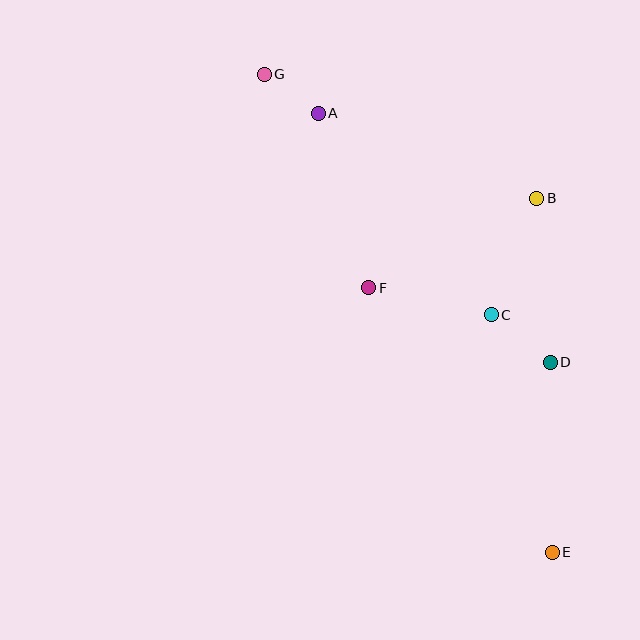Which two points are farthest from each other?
Points E and G are farthest from each other.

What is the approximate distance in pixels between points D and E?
The distance between D and E is approximately 190 pixels.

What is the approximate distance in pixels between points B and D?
The distance between B and D is approximately 165 pixels.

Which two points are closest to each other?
Points A and G are closest to each other.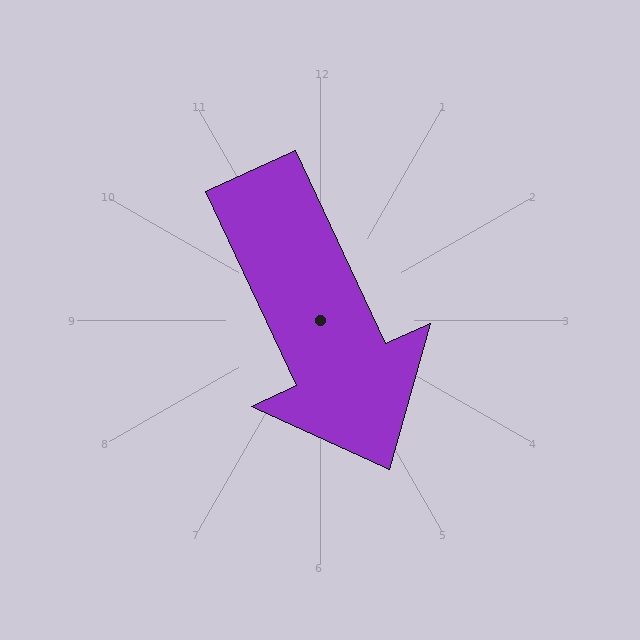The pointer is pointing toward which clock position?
Roughly 5 o'clock.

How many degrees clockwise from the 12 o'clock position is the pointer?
Approximately 155 degrees.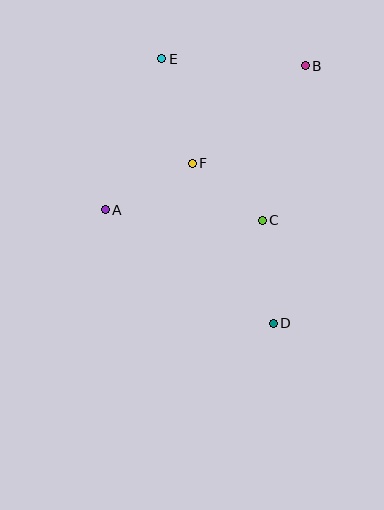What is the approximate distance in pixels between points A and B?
The distance between A and B is approximately 247 pixels.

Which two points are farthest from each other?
Points D and E are farthest from each other.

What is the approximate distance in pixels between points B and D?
The distance between B and D is approximately 259 pixels.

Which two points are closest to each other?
Points C and F are closest to each other.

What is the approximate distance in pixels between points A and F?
The distance between A and F is approximately 99 pixels.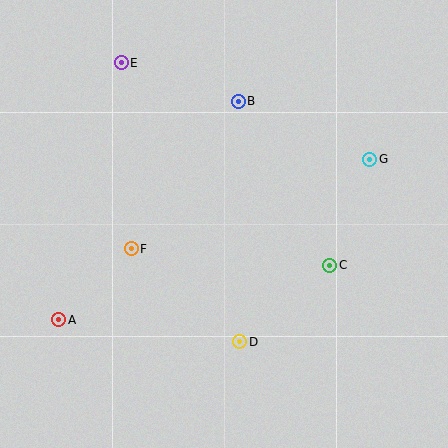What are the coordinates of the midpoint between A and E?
The midpoint between A and E is at (90, 191).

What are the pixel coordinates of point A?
Point A is at (59, 320).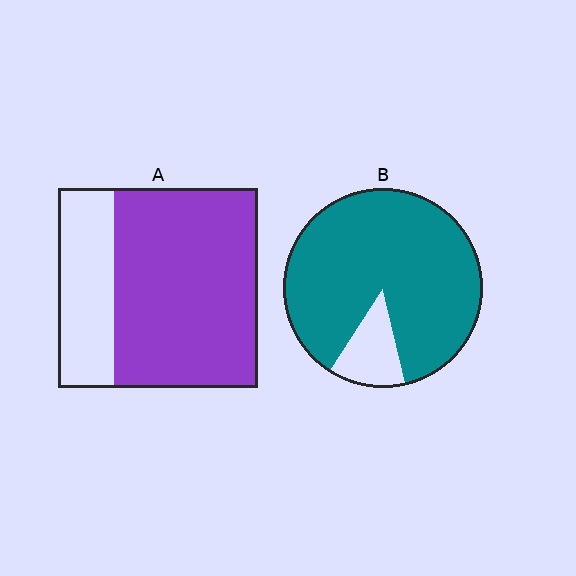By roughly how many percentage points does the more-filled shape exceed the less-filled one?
By roughly 15 percentage points (B over A).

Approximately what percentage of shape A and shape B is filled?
A is approximately 70% and B is approximately 85%.